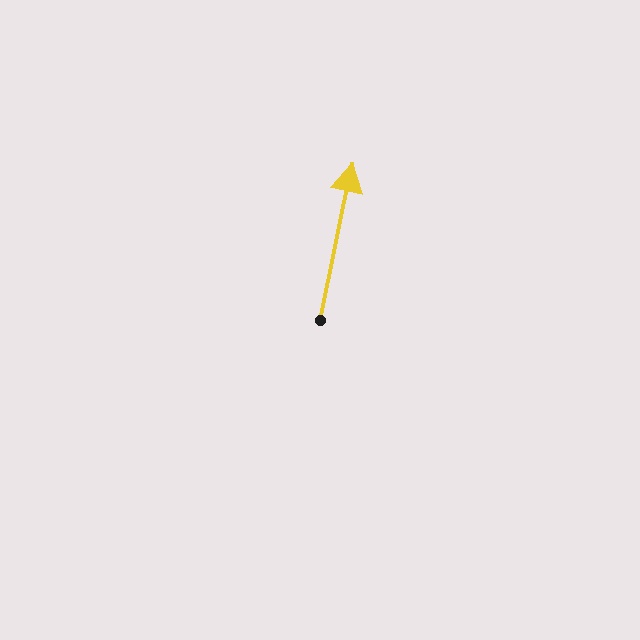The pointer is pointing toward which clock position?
Roughly 12 o'clock.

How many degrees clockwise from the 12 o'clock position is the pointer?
Approximately 12 degrees.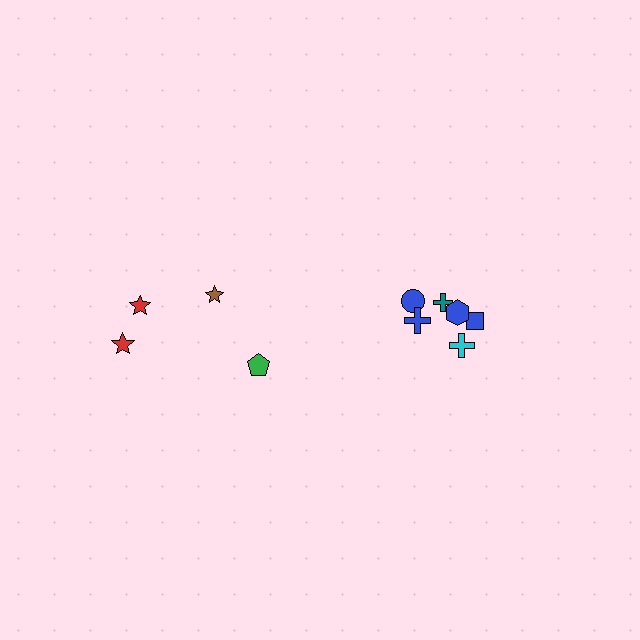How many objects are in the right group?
There are 6 objects.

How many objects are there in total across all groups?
There are 10 objects.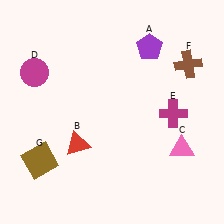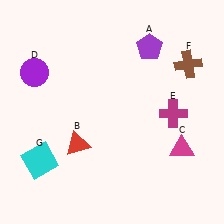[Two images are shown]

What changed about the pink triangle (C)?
In Image 1, C is pink. In Image 2, it changed to magenta.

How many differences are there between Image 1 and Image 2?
There are 3 differences between the two images.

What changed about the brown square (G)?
In Image 1, G is brown. In Image 2, it changed to cyan.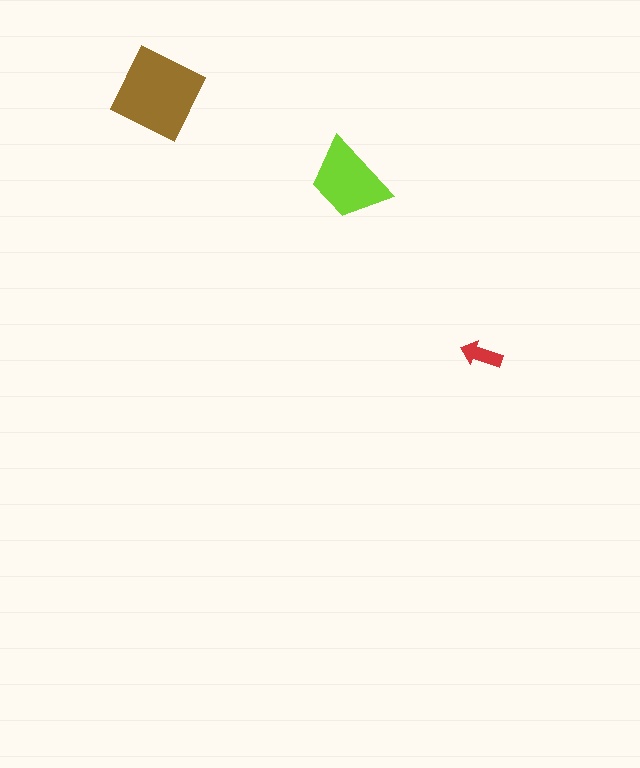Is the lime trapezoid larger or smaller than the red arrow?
Larger.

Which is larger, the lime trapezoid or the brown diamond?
The brown diamond.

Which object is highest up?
The brown diamond is topmost.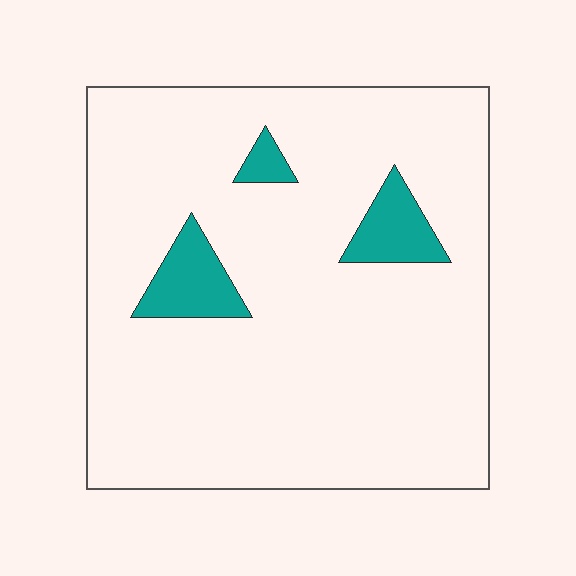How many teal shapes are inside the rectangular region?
3.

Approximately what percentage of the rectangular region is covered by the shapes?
Approximately 10%.